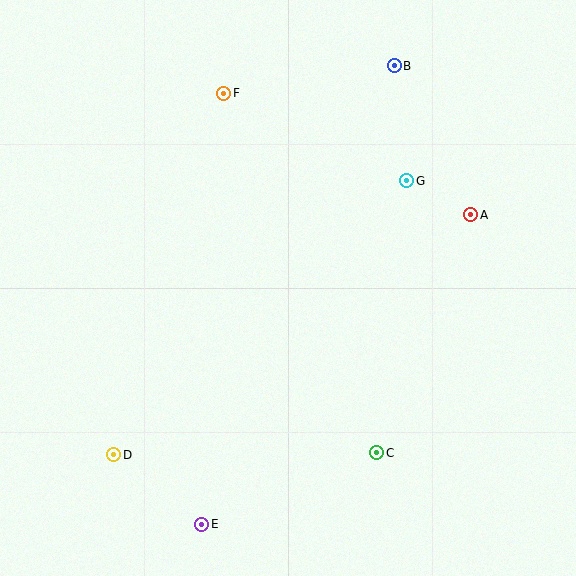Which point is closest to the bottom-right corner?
Point C is closest to the bottom-right corner.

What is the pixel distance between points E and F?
The distance between E and F is 432 pixels.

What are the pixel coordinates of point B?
Point B is at (394, 66).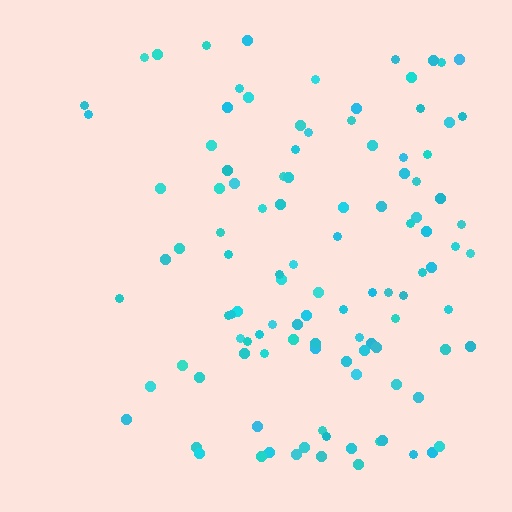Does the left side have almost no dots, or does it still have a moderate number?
Still a moderate number, just noticeably fewer than the right.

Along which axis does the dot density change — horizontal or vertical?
Horizontal.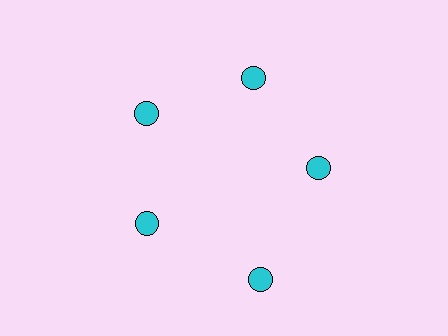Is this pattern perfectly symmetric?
No. The 5 cyan circles are arranged in a ring, but one element near the 5 o'clock position is pushed outward from the center, breaking the 5-fold rotational symmetry.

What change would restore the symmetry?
The symmetry would be restored by moving it inward, back onto the ring so that all 5 circles sit at equal angles and equal distance from the center.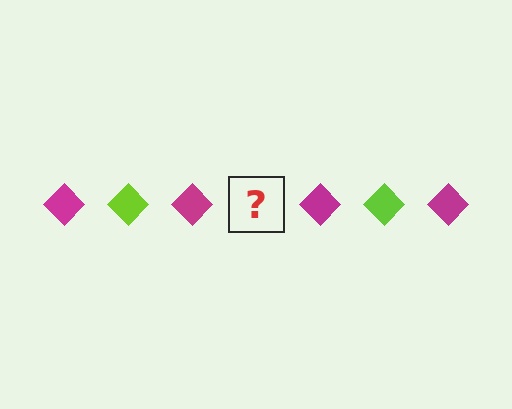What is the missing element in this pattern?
The missing element is a lime diamond.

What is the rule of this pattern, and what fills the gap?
The rule is that the pattern cycles through magenta, lime diamonds. The gap should be filled with a lime diamond.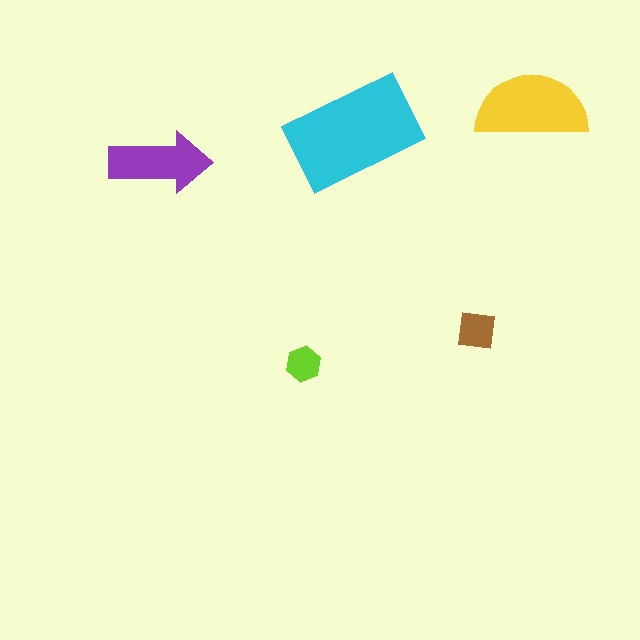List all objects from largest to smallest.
The cyan rectangle, the yellow semicircle, the purple arrow, the brown square, the lime hexagon.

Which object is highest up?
The yellow semicircle is topmost.